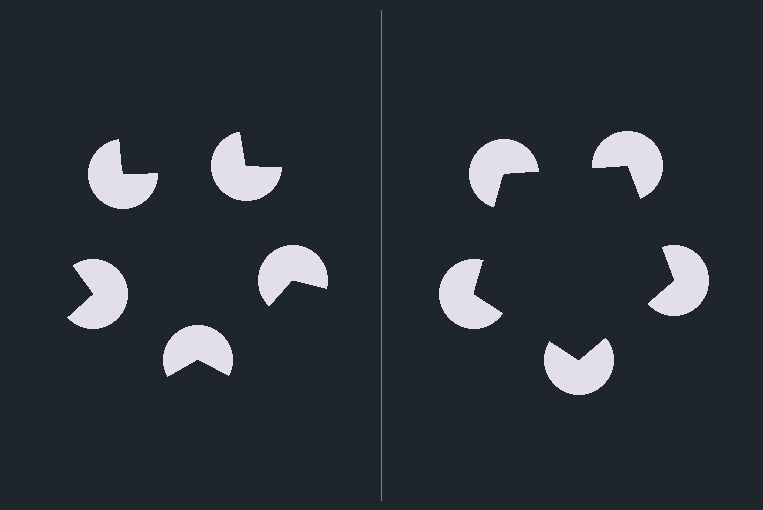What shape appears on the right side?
An illusory pentagon.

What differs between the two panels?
The pac-man discs are positioned identically on both sides; only the wedge orientations differ. On the right they align to a pentagon; on the left they are misaligned.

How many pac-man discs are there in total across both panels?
10 — 5 on each side.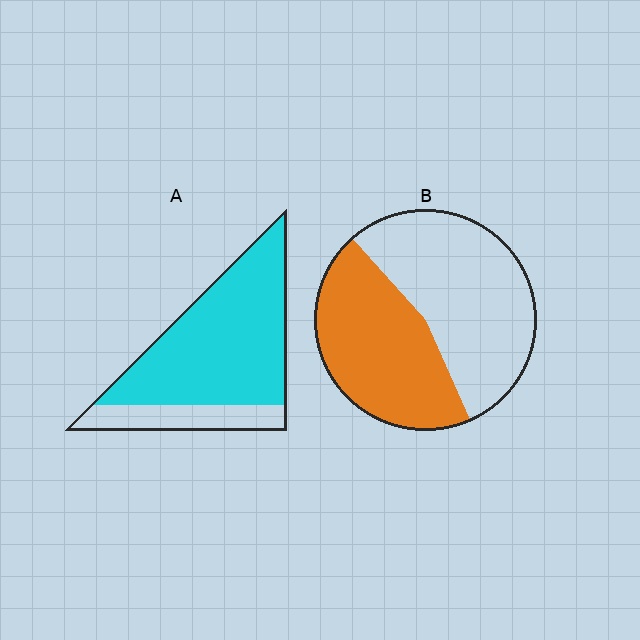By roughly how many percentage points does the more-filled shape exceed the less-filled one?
By roughly 35 percentage points (A over B).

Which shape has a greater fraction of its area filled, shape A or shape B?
Shape A.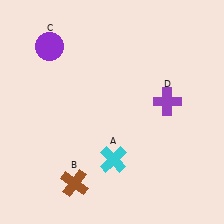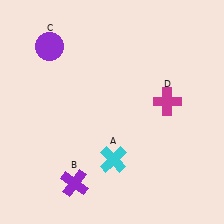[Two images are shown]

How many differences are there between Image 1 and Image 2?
There are 2 differences between the two images.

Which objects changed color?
B changed from brown to purple. D changed from purple to magenta.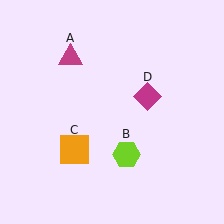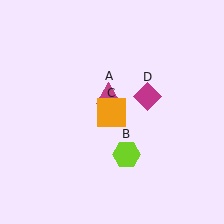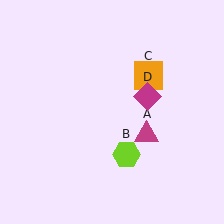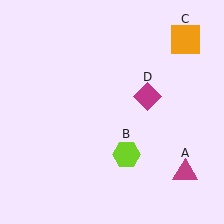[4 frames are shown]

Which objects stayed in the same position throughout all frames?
Lime hexagon (object B) and magenta diamond (object D) remained stationary.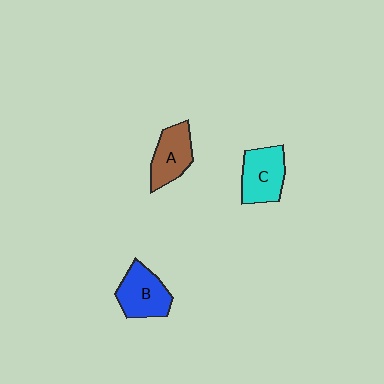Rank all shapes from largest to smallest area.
From largest to smallest: B (blue), C (cyan), A (brown).